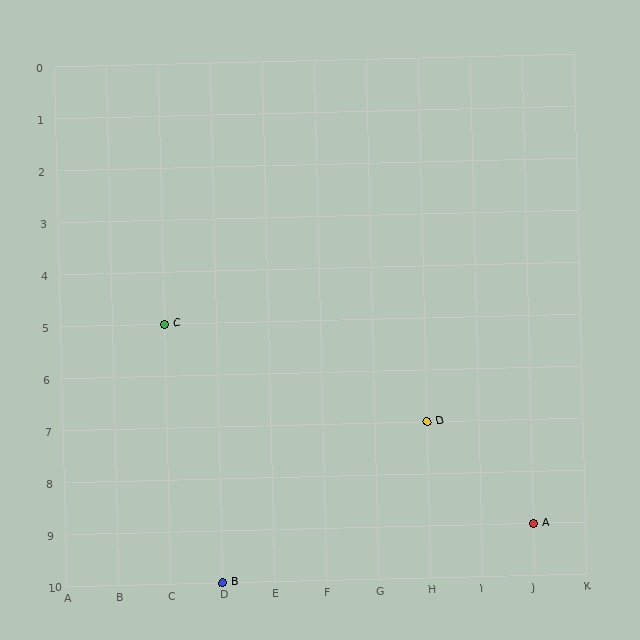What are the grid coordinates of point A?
Point A is at grid coordinates (J, 9).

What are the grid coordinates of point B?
Point B is at grid coordinates (D, 10).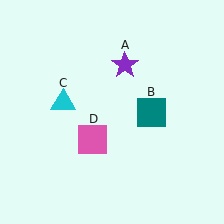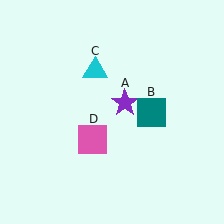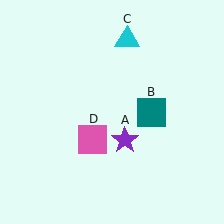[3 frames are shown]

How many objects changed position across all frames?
2 objects changed position: purple star (object A), cyan triangle (object C).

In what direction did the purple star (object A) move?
The purple star (object A) moved down.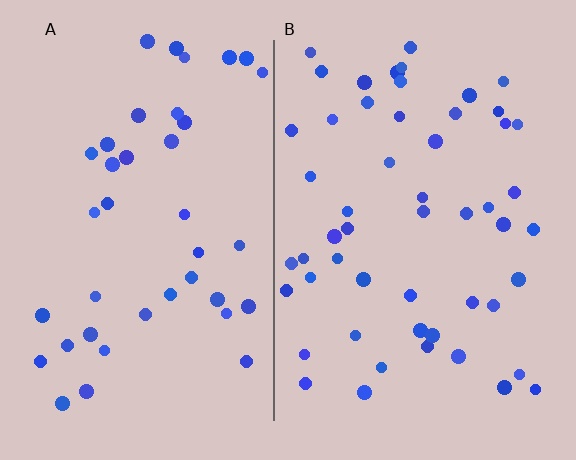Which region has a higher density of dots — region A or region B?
B (the right).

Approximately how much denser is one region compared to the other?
Approximately 1.4× — region B over region A.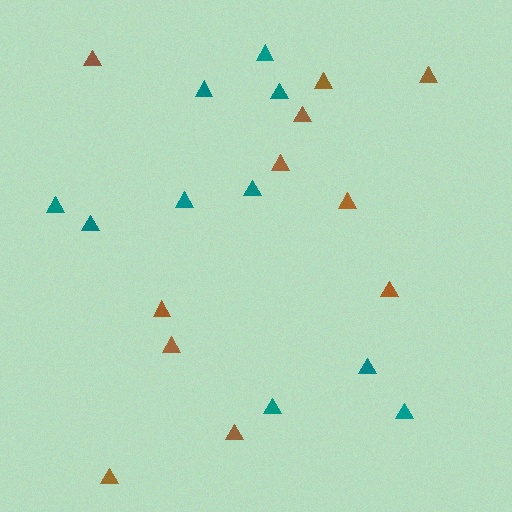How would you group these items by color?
There are 2 groups: one group of brown triangles (11) and one group of teal triangles (10).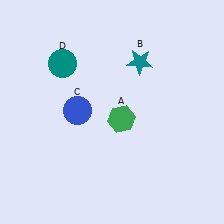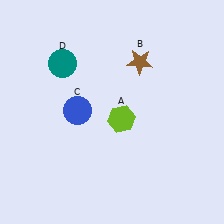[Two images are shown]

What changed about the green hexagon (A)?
In Image 1, A is green. In Image 2, it changed to lime.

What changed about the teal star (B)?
In Image 1, B is teal. In Image 2, it changed to brown.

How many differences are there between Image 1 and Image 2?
There are 2 differences between the two images.